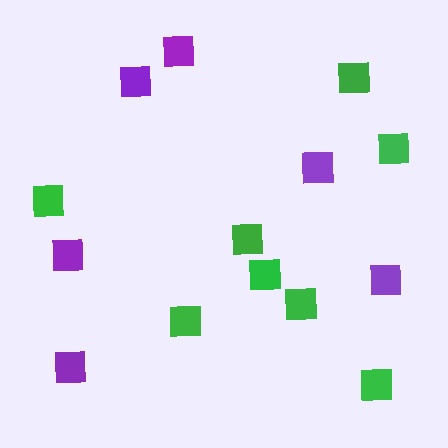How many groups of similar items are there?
There are 2 groups: one group of purple squares (6) and one group of green squares (8).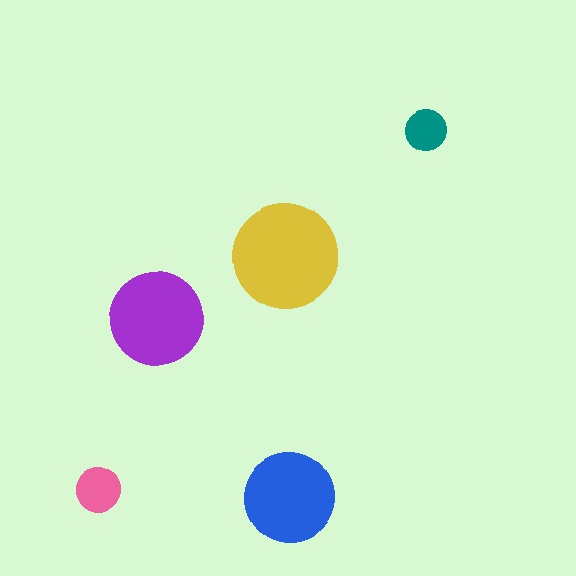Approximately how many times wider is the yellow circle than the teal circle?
About 2.5 times wider.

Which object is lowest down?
The blue circle is bottommost.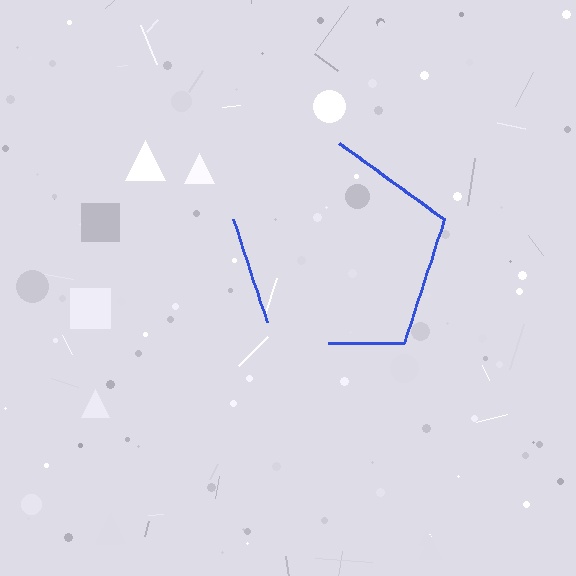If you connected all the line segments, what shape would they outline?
They would outline a pentagon.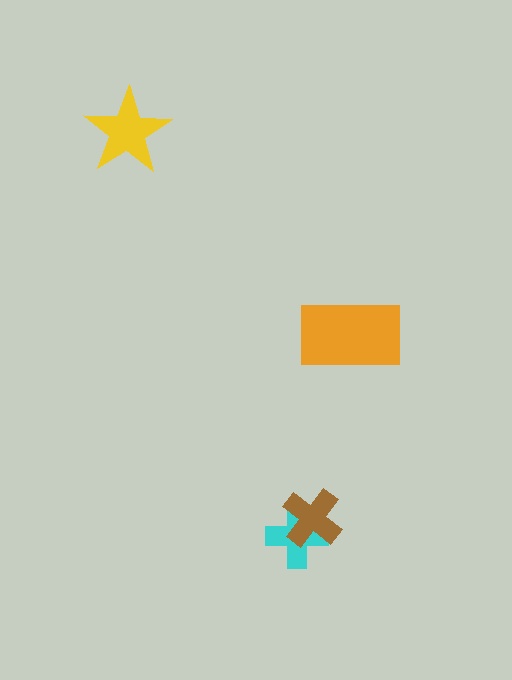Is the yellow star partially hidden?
No, no other shape covers it.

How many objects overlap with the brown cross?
1 object overlaps with the brown cross.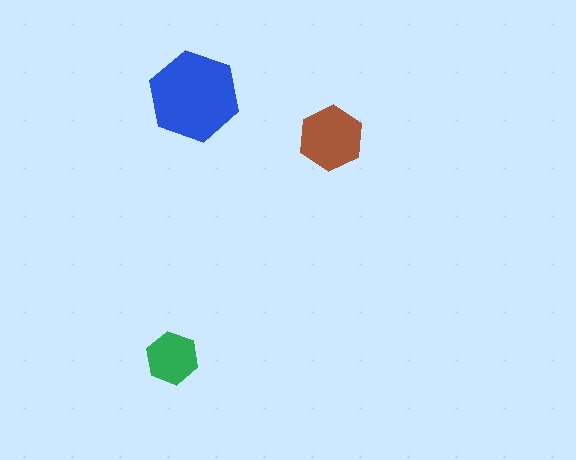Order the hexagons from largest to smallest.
the blue one, the brown one, the green one.